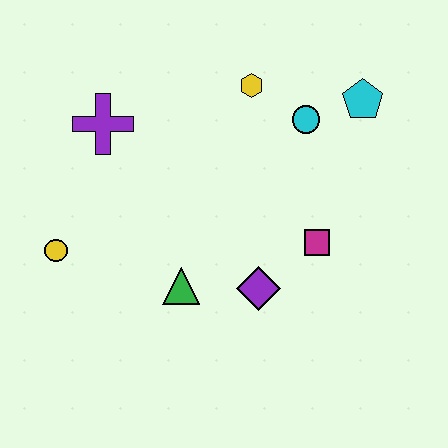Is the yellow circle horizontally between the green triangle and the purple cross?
No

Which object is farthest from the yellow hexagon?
The yellow circle is farthest from the yellow hexagon.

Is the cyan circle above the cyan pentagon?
No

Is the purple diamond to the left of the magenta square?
Yes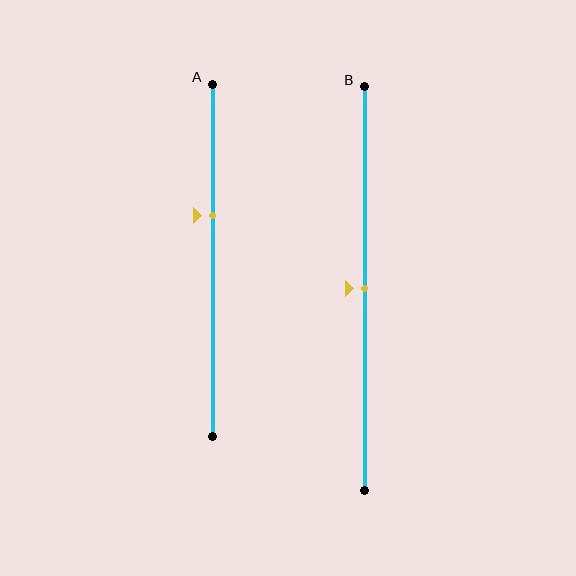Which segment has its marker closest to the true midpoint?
Segment B has its marker closest to the true midpoint.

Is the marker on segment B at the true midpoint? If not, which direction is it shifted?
Yes, the marker on segment B is at the true midpoint.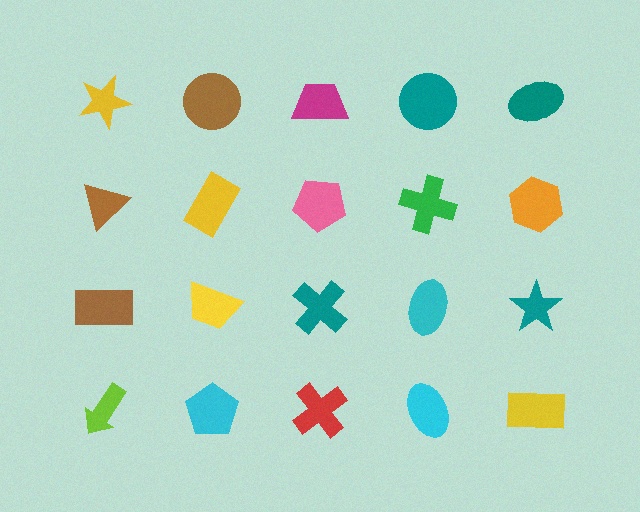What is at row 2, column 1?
A brown triangle.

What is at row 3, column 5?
A teal star.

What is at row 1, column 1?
A yellow star.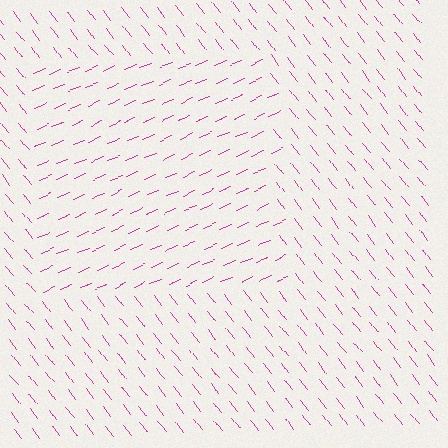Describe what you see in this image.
The image is filled with small magenta line segments. A rectangle region in the image has lines oriented differently from the surrounding lines, creating a visible texture boundary.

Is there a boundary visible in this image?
Yes, there is a texture boundary formed by a change in line orientation.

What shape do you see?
I see a rectangle.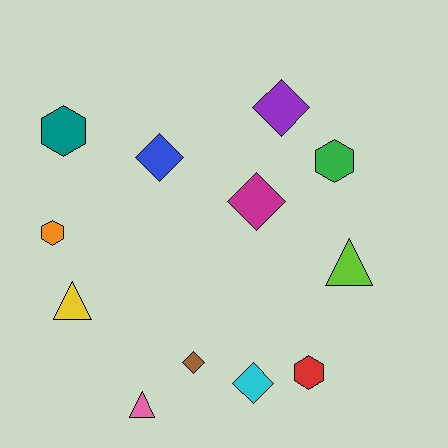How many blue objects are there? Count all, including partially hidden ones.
There is 1 blue object.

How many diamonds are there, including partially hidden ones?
There are 5 diamonds.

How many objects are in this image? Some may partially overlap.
There are 12 objects.